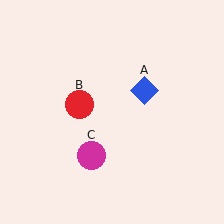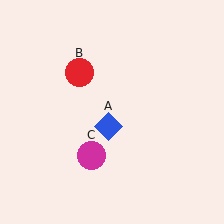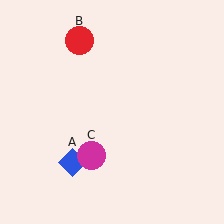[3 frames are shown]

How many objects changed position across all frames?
2 objects changed position: blue diamond (object A), red circle (object B).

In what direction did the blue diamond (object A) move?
The blue diamond (object A) moved down and to the left.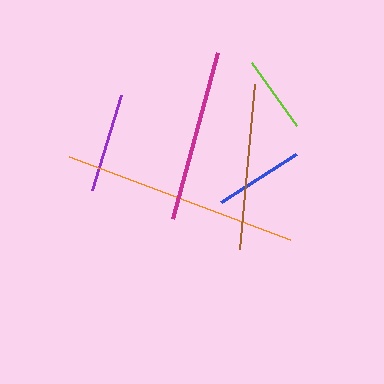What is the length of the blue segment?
The blue segment is approximately 89 pixels long.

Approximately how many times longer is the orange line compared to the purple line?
The orange line is approximately 2.4 times the length of the purple line.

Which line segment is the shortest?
The lime line is the shortest at approximately 77 pixels.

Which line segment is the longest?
The orange line is the longest at approximately 236 pixels.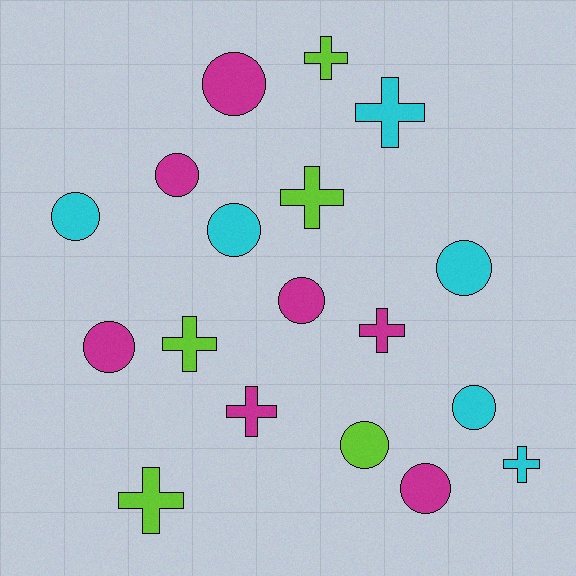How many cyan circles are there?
There are 4 cyan circles.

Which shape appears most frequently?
Circle, with 10 objects.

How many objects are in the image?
There are 18 objects.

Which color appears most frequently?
Magenta, with 7 objects.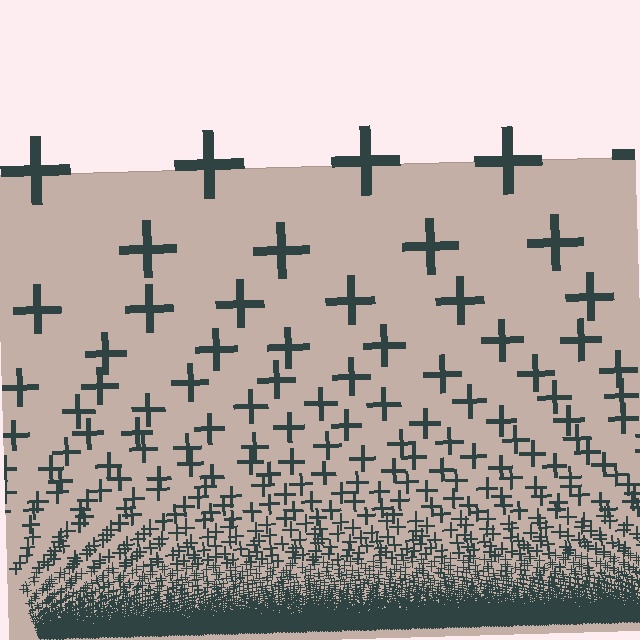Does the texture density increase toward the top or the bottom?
Density increases toward the bottom.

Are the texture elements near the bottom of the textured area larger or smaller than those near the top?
Smaller. The gradient is inverted — elements near the bottom are smaller and denser.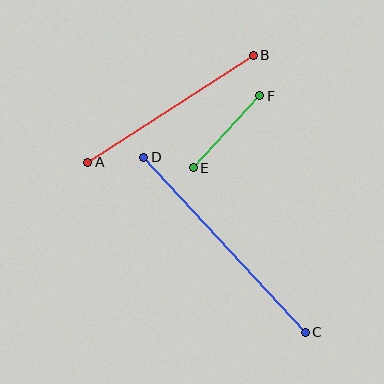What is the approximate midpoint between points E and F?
The midpoint is at approximately (227, 132) pixels.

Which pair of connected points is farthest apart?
Points C and D are farthest apart.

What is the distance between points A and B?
The distance is approximately 197 pixels.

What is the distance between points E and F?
The distance is approximately 98 pixels.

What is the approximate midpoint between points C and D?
The midpoint is at approximately (225, 245) pixels.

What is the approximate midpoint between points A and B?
The midpoint is at approximately (171, 109) pixels.